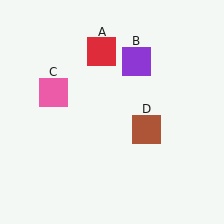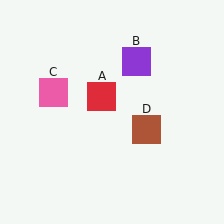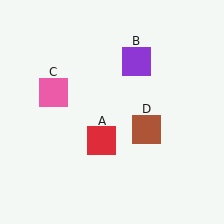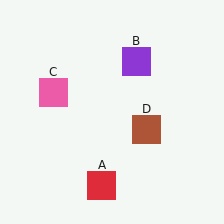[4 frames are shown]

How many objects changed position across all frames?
1 object changed position: red square (object A).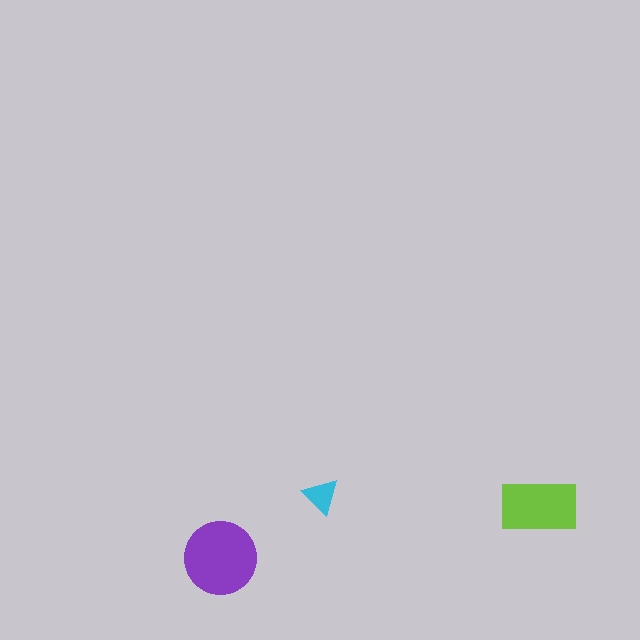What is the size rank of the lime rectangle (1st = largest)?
2nd.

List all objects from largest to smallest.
The purple circle, the lime rectangle, the cyan triangle.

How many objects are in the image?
There are 3 objects in the image.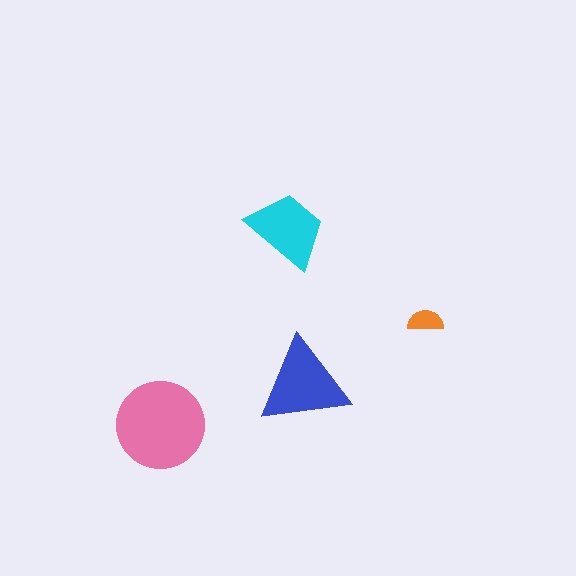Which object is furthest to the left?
The pink circle is leftmost.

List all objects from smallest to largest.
The orange semicircle, the cyan trapezoid, the blue triangle, the pink circle.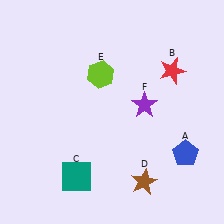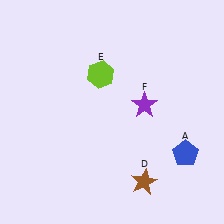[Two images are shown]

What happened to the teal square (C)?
The teal square (C) was removed in Image 2. It was in the bottom-left area of Image 1.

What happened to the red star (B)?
The red star (B) was removed in Image 2. It was in the top-right area of Image 1.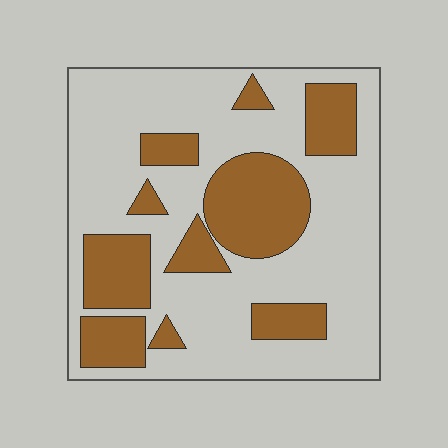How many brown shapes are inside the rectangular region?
10.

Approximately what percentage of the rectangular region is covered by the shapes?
Approximately 30%.